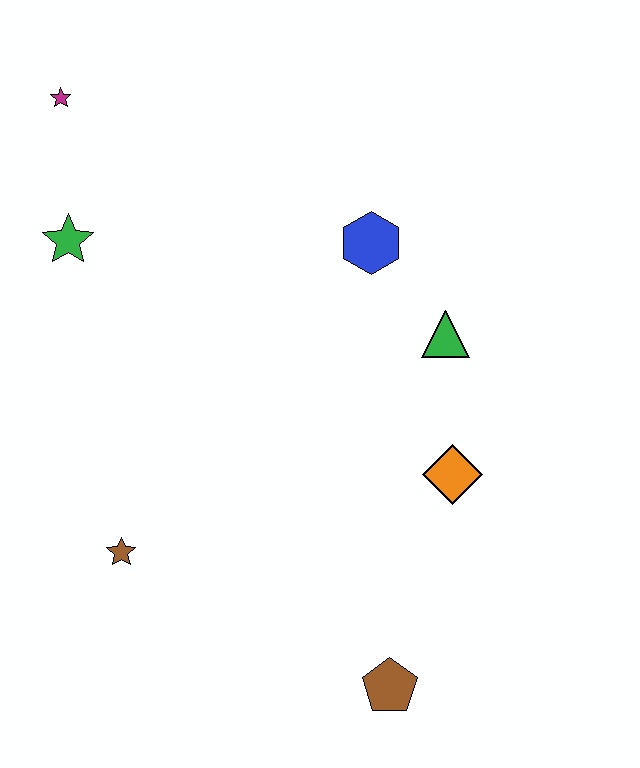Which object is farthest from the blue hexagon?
The brown pentagon is farthest from the blue hexagon.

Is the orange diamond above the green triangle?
No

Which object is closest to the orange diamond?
The green triangle is closest to the orange diamond.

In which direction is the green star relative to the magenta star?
The green star is below the magenta star.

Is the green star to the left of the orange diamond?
Yes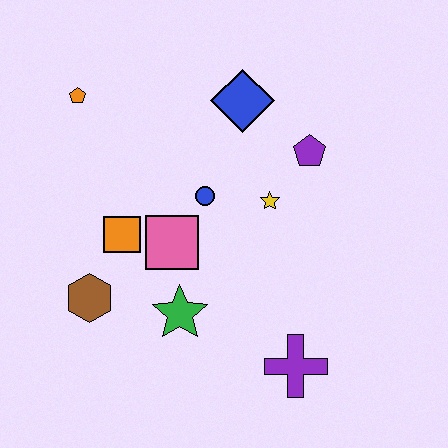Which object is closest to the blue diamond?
The purple pentagon is closest to the blue diamond.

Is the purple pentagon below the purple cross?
No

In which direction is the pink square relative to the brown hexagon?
The pink square is to the right of the brown hexagon.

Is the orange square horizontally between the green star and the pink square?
No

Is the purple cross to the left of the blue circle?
No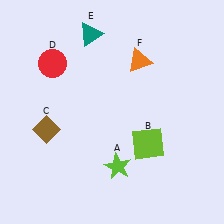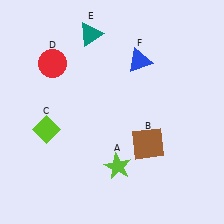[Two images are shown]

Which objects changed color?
B changed from lime to brown. C changed from brown to lime. F changed from orange to blue.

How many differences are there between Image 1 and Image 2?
There are 3 differences between the two images.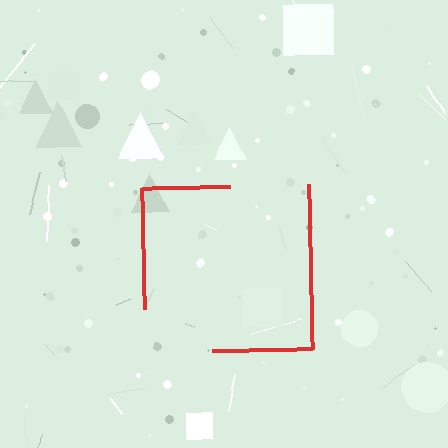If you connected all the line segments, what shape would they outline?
They would outline a square.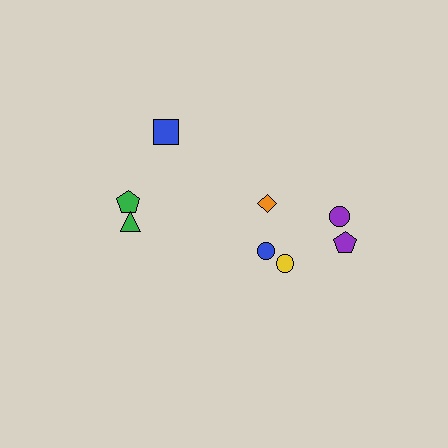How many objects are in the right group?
There are 5 objects.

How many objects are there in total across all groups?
There are 8 objects.